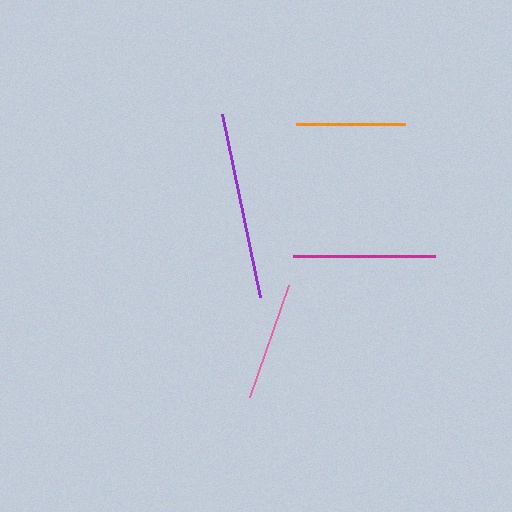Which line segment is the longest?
The purple line is the longest at approximately 187 pixels.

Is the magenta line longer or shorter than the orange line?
The magenta line is longer than the orange line.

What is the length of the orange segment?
The orange segment is approximately 109 pixels long.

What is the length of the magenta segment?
The magenta segment is approximately 141 pixels long.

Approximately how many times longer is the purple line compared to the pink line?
The purple line is approximately 1.6 times the length of the pink line.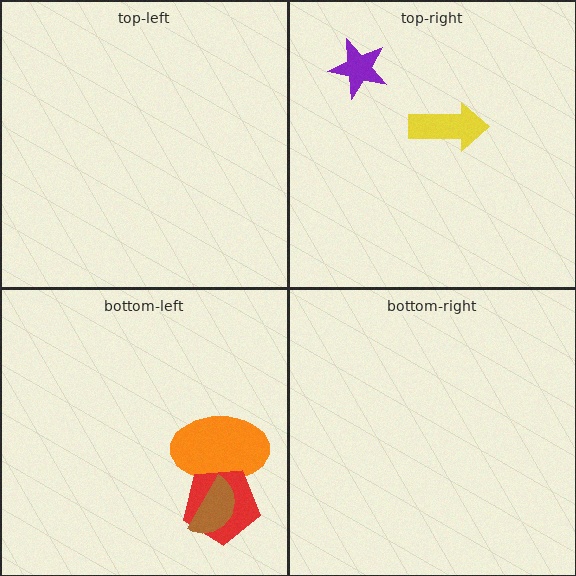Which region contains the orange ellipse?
The bottom-left region.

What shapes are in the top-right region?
The yellow arrow, the purple star.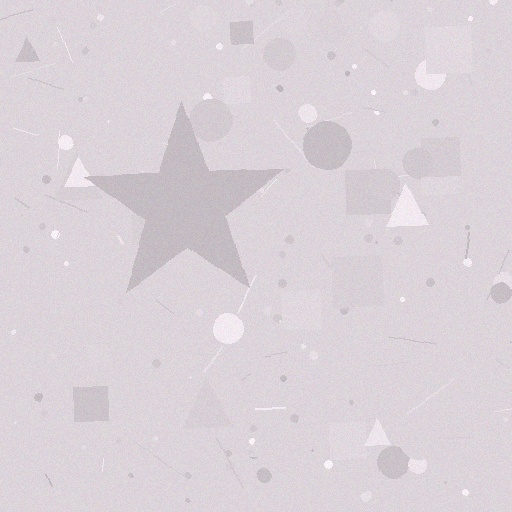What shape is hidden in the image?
A star is hidden in the image.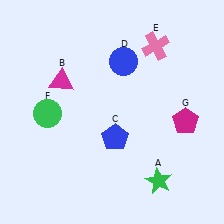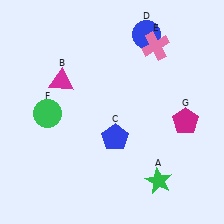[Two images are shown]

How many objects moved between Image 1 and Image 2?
1 object moved between the two images.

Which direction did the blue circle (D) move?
The blue circle (D) moved up.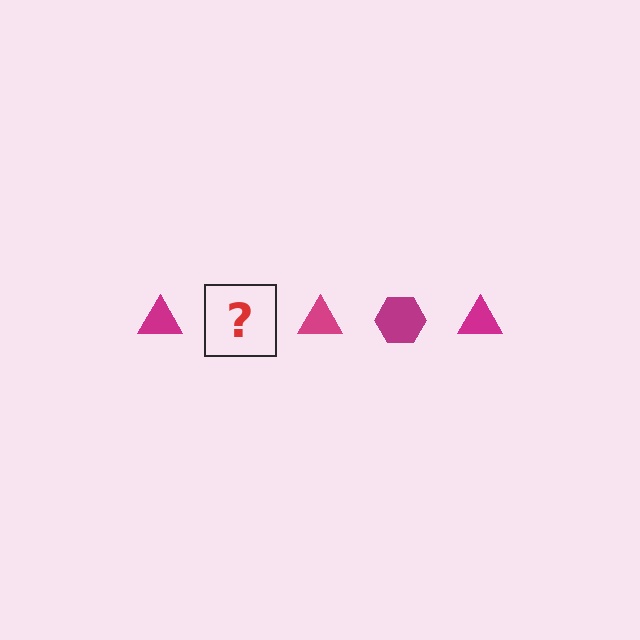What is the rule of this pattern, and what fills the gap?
The rule is that the pattern cycles through triangle, hexagon shapes in magenta. The gap should be filled with a magenta hexagon.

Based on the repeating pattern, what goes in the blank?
The blank should be a magenta hexagon.